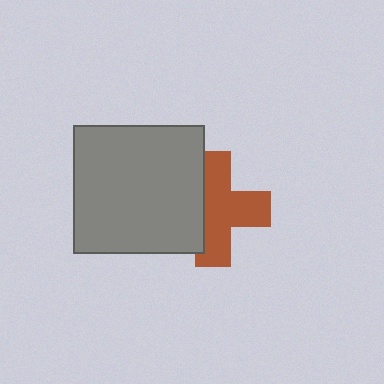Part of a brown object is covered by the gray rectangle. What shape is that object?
It is a cross.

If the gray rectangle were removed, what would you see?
You would see the complete brown cross.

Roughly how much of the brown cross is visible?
Most of it is visible (roughly 65%).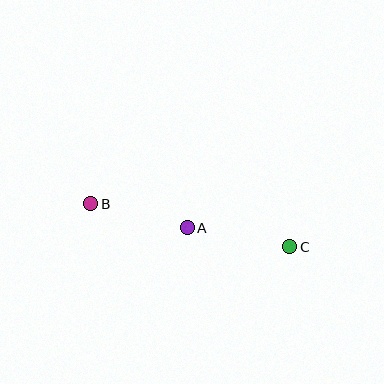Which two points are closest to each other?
Points A and B are closest to each other.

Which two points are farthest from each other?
Points B and C are farthest from each other.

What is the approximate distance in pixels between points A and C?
The distance between A and C is approximately 104 pixels.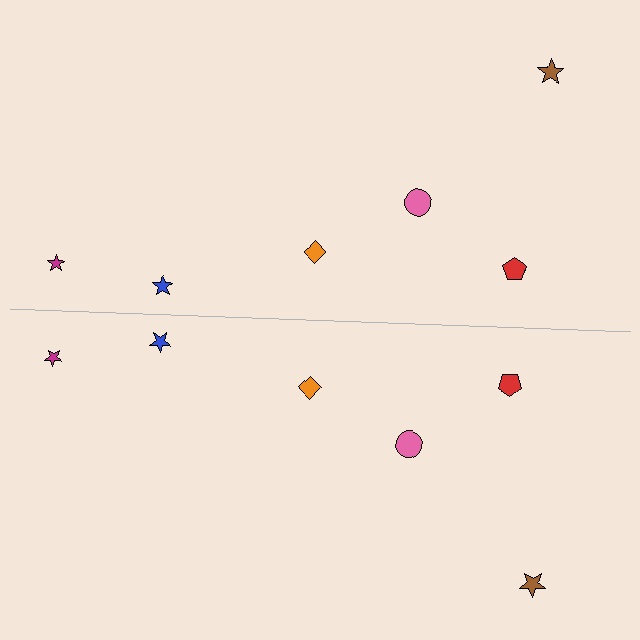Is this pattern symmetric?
Yes, this pattern has bilateral (reflection) symmetry.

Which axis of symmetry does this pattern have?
The pattern has a horizontal axis of symmetry running through the center of the image.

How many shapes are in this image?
There are 12 shapes in this image.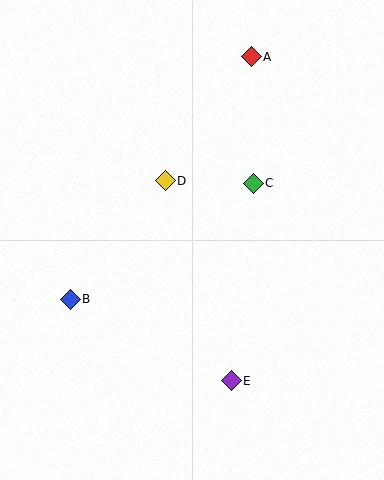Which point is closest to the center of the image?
Point D at (165, 181) is closest to the center.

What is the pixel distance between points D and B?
The distance between D and B is 152 pixels.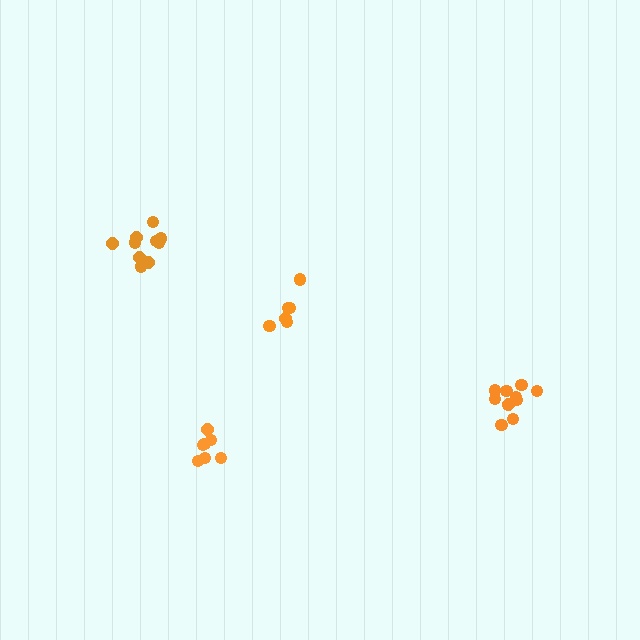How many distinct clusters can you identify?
There are 4 distinct clusters.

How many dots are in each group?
Group 1: 11 dots, Group 2: 7 dots, Group 3: 11 dots, Group 4: 6 dots (35 total).